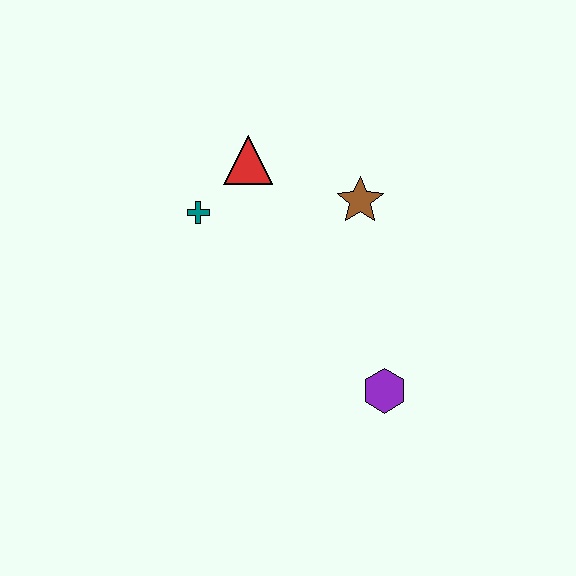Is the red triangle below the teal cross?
No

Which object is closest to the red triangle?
The teal cross is closest to the red triangle.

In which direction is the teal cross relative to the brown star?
The teal cross is to the left of the brown star.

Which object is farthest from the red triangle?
The purple hexagon is farthest from the red triangle.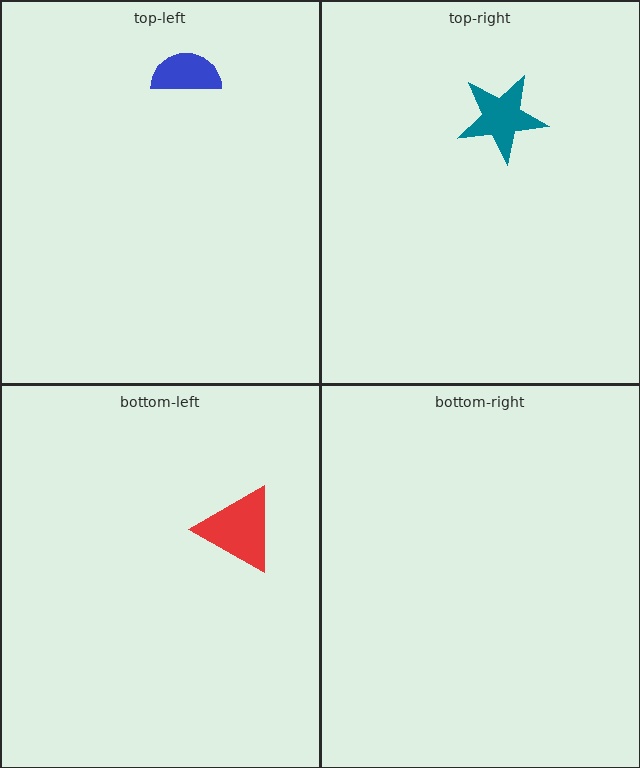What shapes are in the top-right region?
The teal star.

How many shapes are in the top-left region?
1.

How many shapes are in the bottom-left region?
1.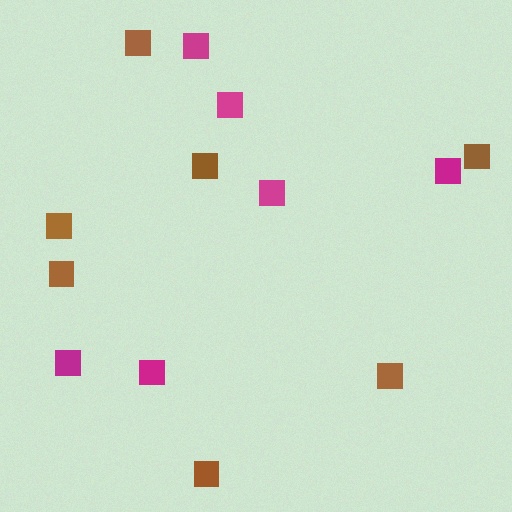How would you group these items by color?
There are 2 groups: one group of magenta squares (6) and one group of brown squares (7).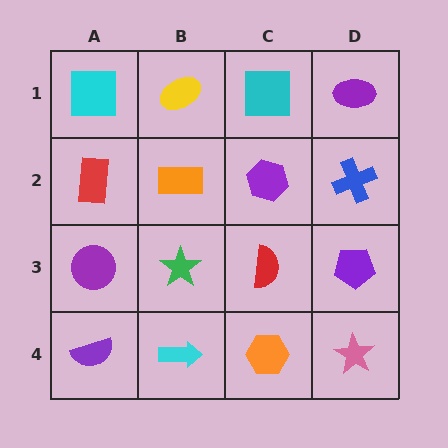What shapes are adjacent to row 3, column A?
A red rectangle (row 2, column A), a purple semicircle (row 4, column A), a green star (row 3, column B).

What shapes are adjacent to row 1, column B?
An orange rectangle (row 2, column B), a cyan square (row 1, column A), a cyan square (row 1, column C).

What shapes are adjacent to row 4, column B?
A green star (row 3, column B), a purple semicircle (row 4, column A), an orange hexagon (row 4, column C).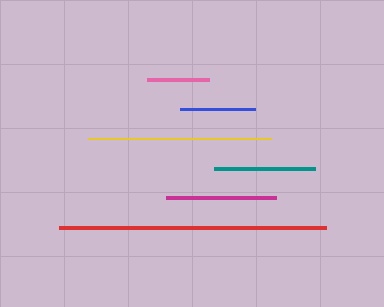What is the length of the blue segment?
The blue segment is approximately 75 pixels long.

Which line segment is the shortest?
The pink line is the shortest at approximately 62 pixels.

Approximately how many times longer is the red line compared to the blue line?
The red line is approximately 3.6 times the length of the blue line.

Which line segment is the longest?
The red line is the longest at approximately 267 pixels.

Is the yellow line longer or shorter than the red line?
The red line is longer than the yellow line.